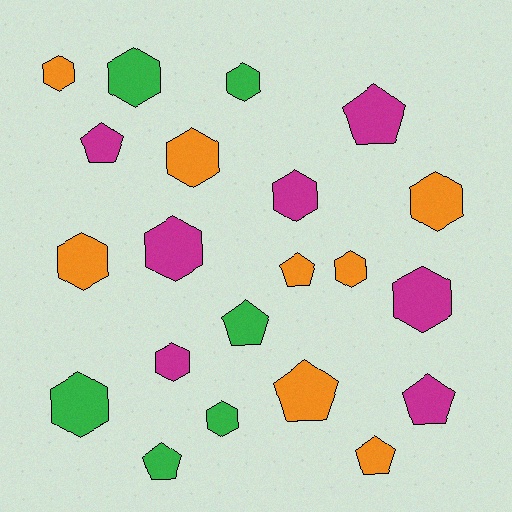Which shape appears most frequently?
Hexagon, with 13 objects.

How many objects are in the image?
There are 21 objects.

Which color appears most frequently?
Orange, with 8 objects.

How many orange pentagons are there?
There are 3 orange pentagons.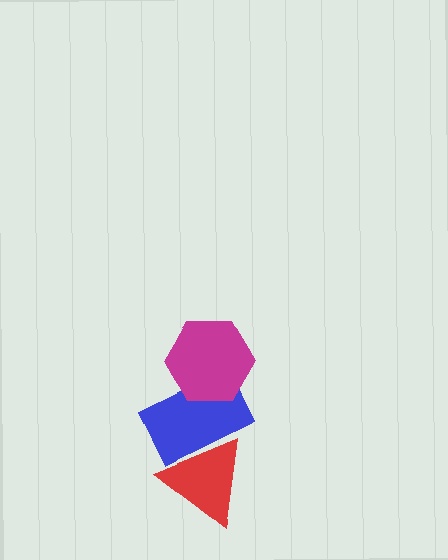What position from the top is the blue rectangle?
The blue rectangle is 2nd from the top.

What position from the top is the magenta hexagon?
The magenta hexagon is 1st from the top.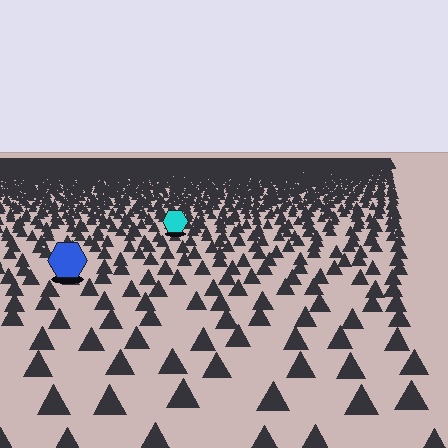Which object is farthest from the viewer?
The cyan hexagon is farthest from the viewer. It appears smaller and the ground texture around it is denser.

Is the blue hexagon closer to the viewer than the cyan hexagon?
Yes. The blue hexagon is closer — you can tell from the texture gradient: the ground texture is coarser near it.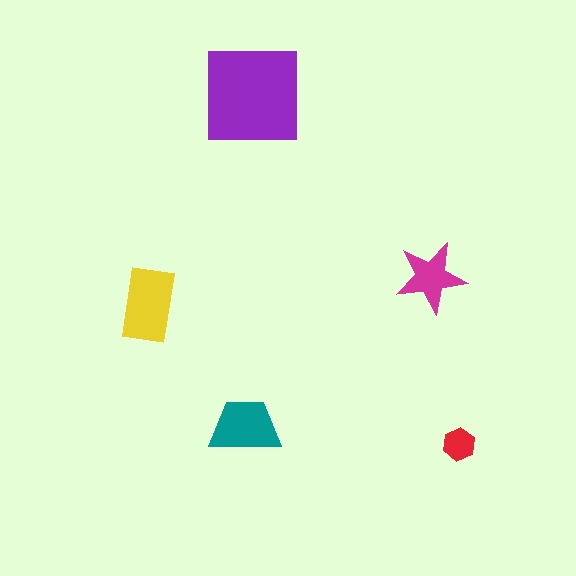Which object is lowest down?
The red hexagon is bottommost.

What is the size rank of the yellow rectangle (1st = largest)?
2nd.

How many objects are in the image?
There are 5 objects in the image.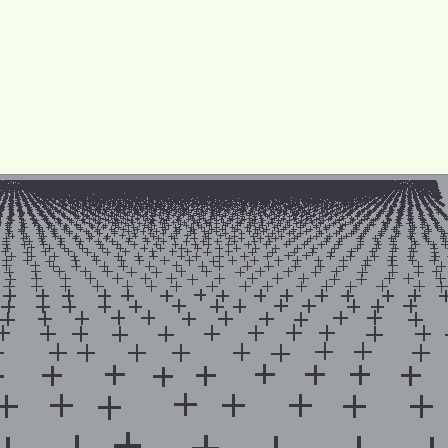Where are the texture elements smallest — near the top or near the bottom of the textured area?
Near the top.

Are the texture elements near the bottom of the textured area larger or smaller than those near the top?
Larger. Near the bottom, elements are closer to the viewer and appear at a bigger on-screen size.